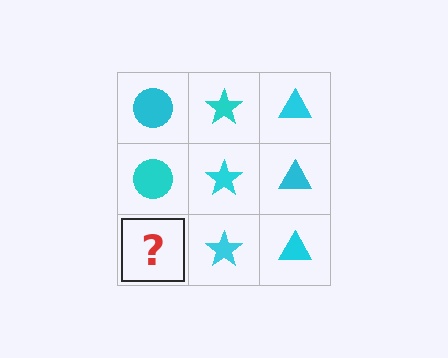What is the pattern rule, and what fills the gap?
The rule is that each column has a consistent shape. The gap should be filled with a cyan circle.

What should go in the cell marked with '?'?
The missing cell should contain a cyan circle.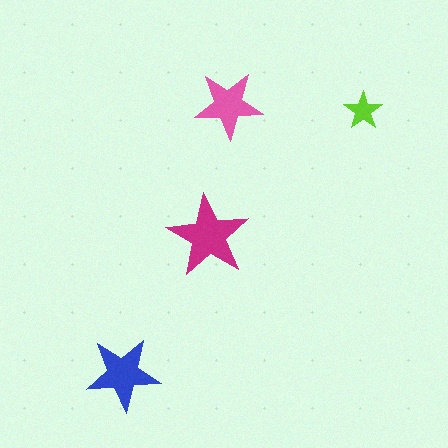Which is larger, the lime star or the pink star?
The pink one.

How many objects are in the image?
There are 4 objects in the image.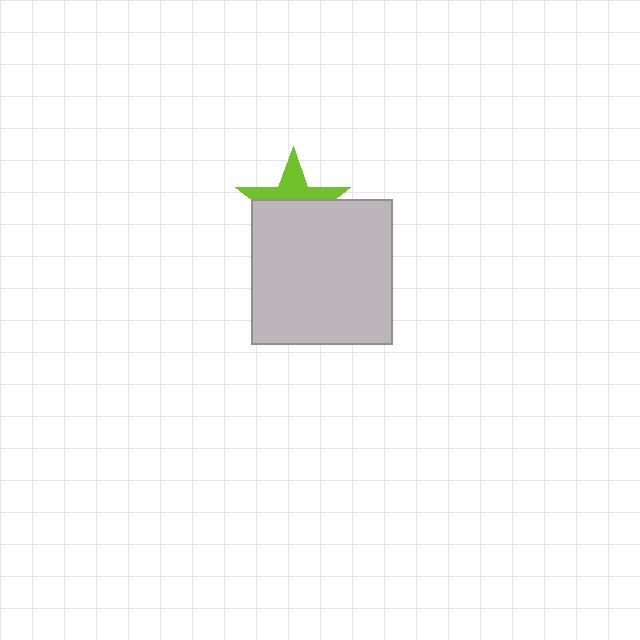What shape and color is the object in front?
The object in front is a light gray rectangle.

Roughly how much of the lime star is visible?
A small part of it is visible (roughly 42%).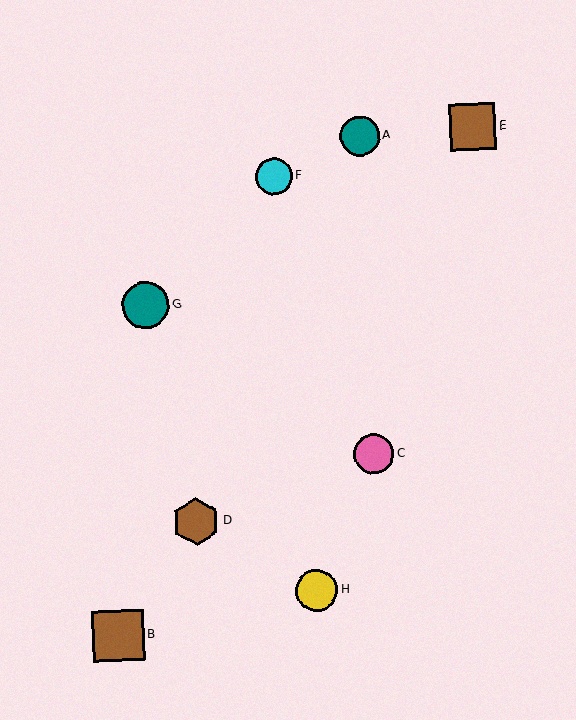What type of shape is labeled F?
Shape F is a cyan circle.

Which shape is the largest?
The brown square (labeled B) is the largest.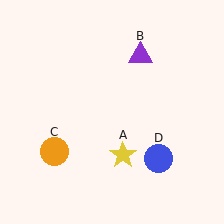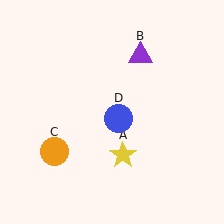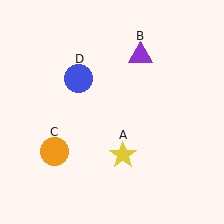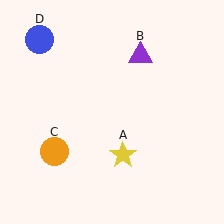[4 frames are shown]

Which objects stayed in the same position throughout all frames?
Yellow star (object A) and purple triangle (object B) and orange circle (object C) remained stationary.